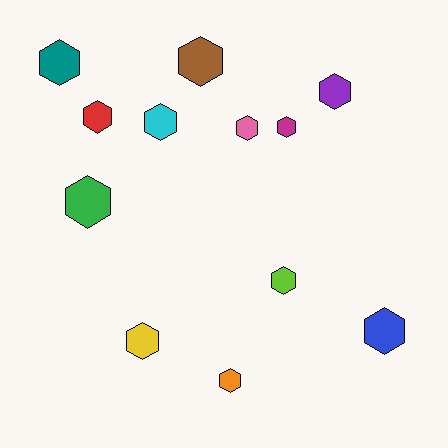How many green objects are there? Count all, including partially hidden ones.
There is 1 green object.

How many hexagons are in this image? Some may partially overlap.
There are 12 hexagons.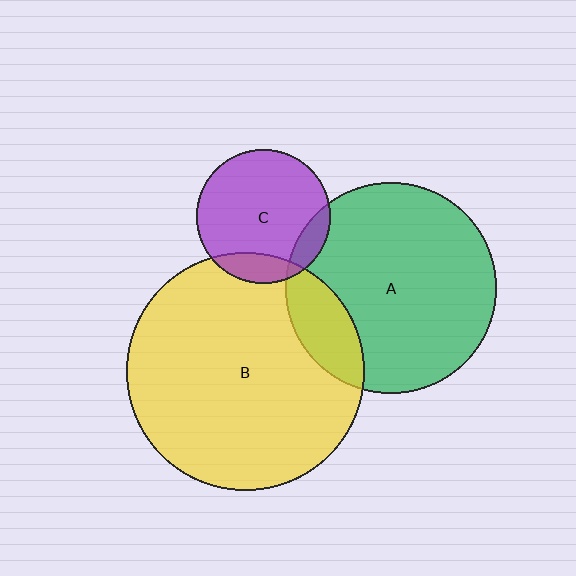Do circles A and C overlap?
Yes.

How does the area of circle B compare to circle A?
Approximately 1.3 times.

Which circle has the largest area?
Circle B (yellow).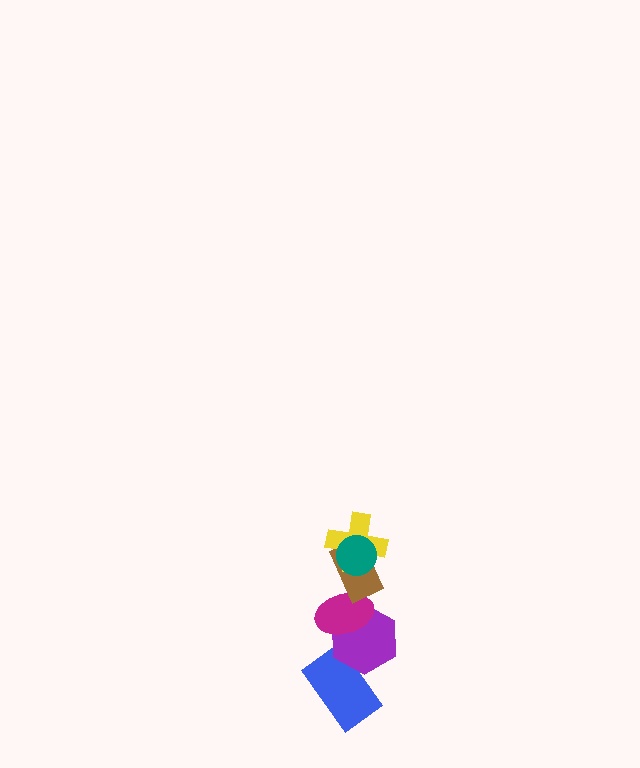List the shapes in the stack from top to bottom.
From top to bottom: the teal circle, the yellow cross, the brown rectangle, the magenta ellipse, the purple hexagon, the blue rectangle.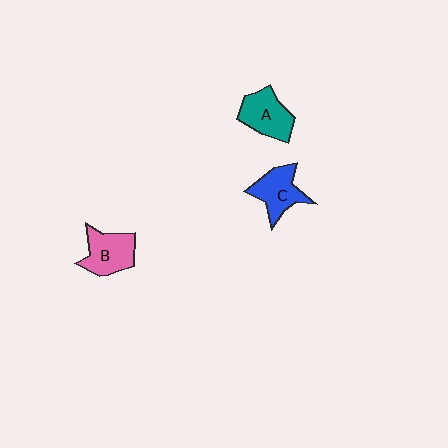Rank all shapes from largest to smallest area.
From largest to smallest: B (pink), A (teal), C (blue).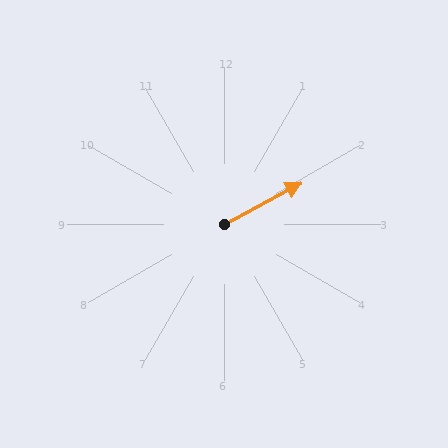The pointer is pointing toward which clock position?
Roughly 2 o'clock.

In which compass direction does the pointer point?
Northeast.